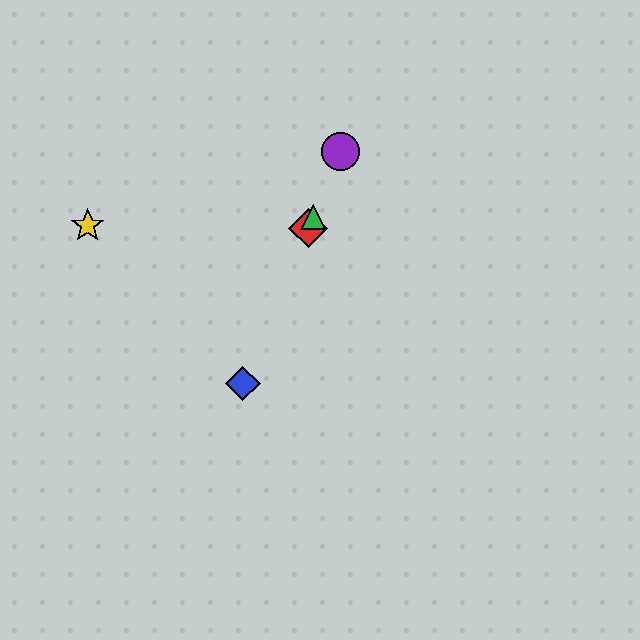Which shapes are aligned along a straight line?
The red diamond, the blue diamond, the green triangle, the purple circle are aligned along a straight line.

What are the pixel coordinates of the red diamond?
The red diamond is at (308, 228).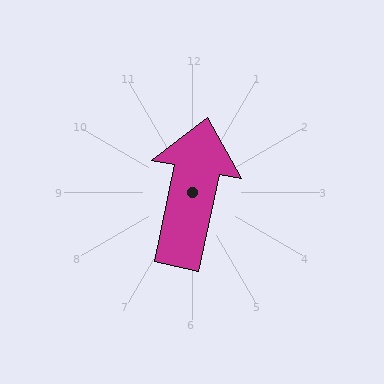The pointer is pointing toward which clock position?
Roughly 12 o'clock.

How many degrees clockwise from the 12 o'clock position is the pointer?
Approximately 12 degrees.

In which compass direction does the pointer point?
North.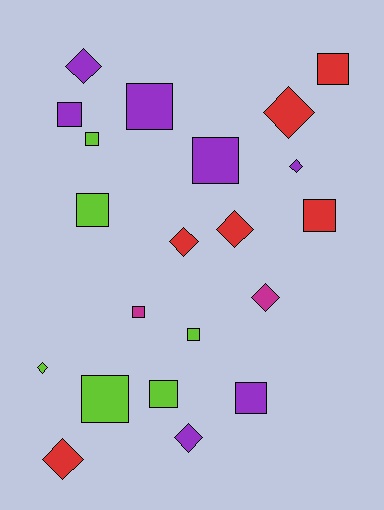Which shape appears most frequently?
Square, with 12 objects.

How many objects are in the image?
There are 21 objects.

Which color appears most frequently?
Purple, with 7 objects.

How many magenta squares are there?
There is 1 magenta square.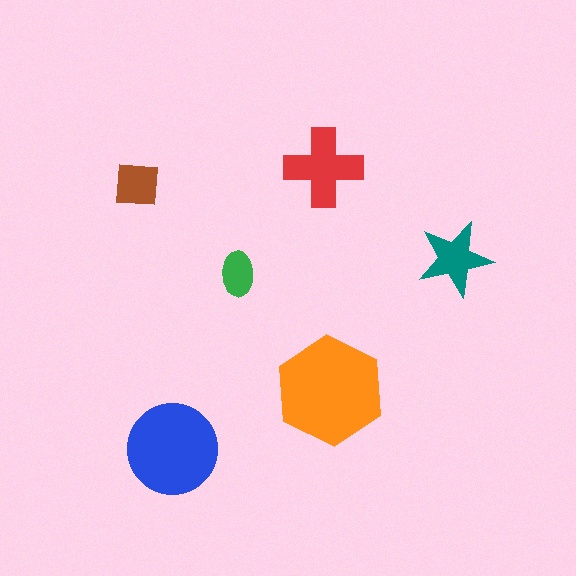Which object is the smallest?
The green ellipse.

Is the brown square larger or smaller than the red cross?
Smaller.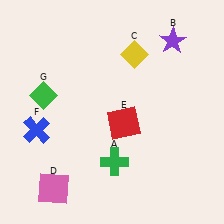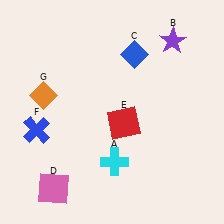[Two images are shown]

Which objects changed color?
A changed from green to cyan. C changed from yellow to blue. G changed from green to orange.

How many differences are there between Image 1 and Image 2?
There are 3 differences between the two images.